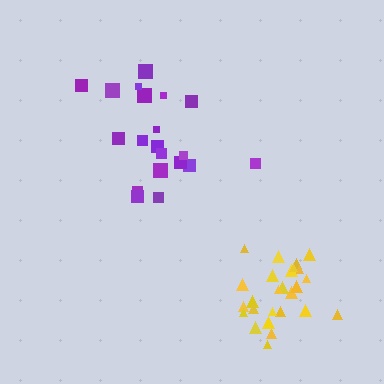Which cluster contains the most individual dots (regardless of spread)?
Yellow (27).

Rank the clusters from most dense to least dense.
yellow, purple.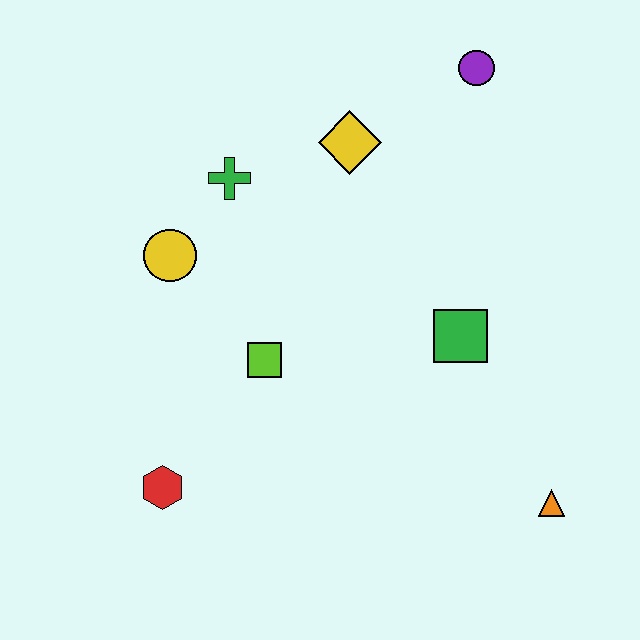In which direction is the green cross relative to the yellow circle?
The green cross is above the yellow circle.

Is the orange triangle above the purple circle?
No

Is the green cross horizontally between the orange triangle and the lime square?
No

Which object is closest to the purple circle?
The yellow diamond is closest to the purple circle.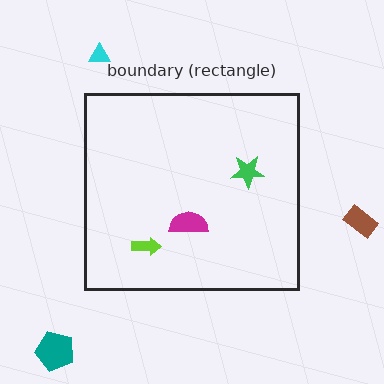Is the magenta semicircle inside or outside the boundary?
Inside.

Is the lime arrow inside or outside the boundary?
Inside.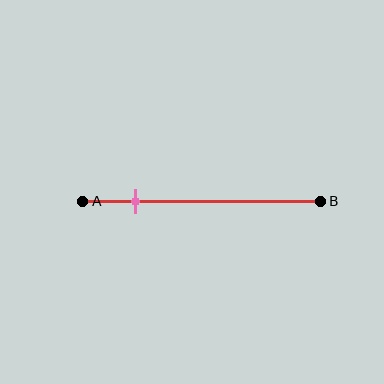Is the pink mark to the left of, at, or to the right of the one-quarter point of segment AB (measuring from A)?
The pink mark is approximately at the one-quarter point of segment AB.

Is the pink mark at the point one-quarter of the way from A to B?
Yes, the mark is approximately at the one-quarter point.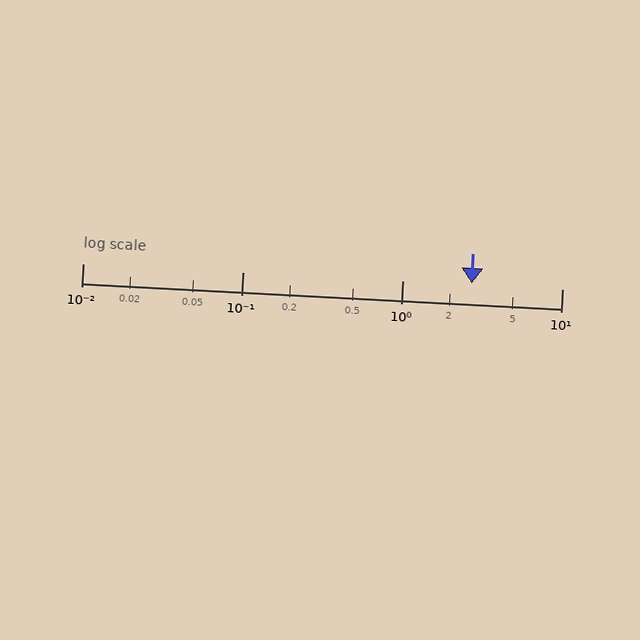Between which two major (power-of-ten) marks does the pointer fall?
The pointer is between 1 and 10.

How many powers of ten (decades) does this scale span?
The scale spans 3 decades, from 0.01 to 10.